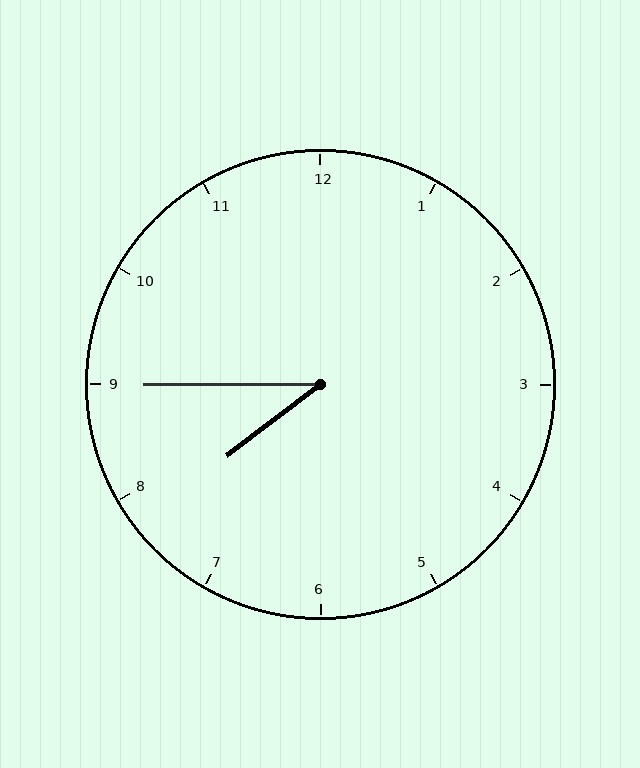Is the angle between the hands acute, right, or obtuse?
It is acute.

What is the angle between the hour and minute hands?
Approximately 38 degrees.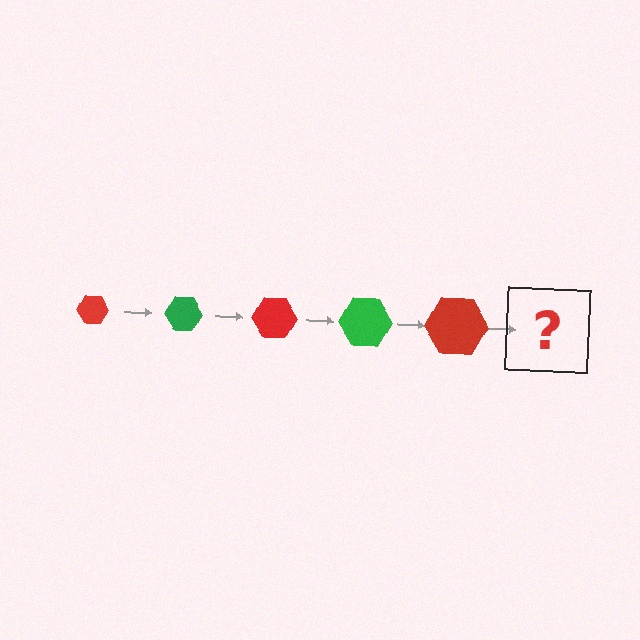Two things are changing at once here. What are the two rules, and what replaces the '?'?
The two rules are that the hexagon grows larger each step and the color cycles through red and green. The '?' should be a green hexagon, larger than the previous one.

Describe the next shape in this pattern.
It should be a green hexagon, larger than the previous one.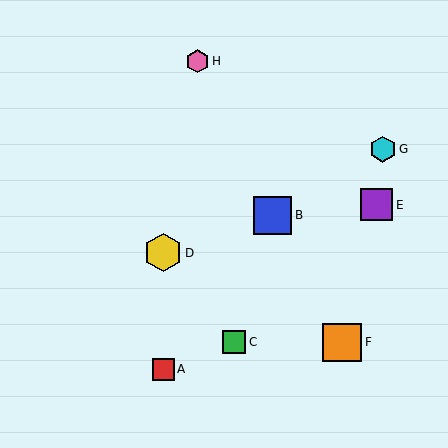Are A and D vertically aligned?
Yes, both are at x≈163.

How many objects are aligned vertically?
2 objects (A, D) are aligned vertically.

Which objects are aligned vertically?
Objects A, D are aligned vertically.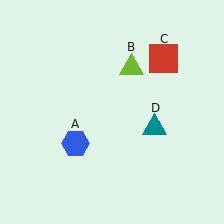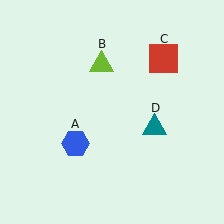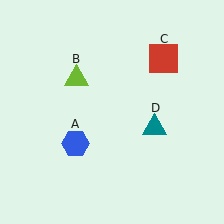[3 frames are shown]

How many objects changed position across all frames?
1 object changed position: lime triangle (object B).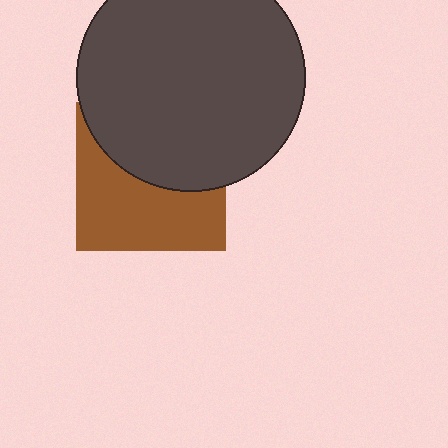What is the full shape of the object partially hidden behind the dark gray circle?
The partially hidden object is a brown square.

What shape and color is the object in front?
The object in front is a dark gray circle.